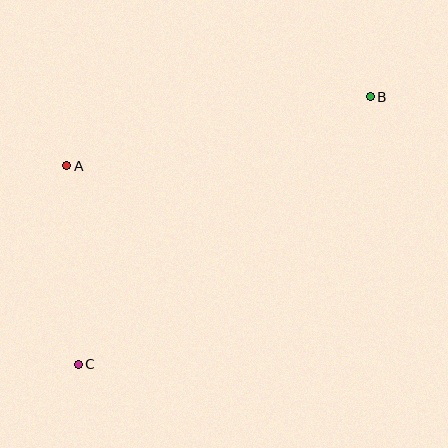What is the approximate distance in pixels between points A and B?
The distance between A and B is approximately 311 pixels.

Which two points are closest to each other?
Points A and C are closest to each other.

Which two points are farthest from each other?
Points B and C are farthest from each other.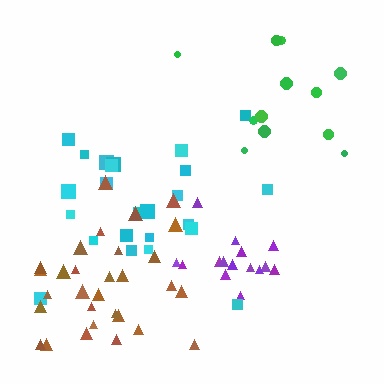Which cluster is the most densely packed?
Purple.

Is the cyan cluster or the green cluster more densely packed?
Cyan.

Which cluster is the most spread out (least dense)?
Green.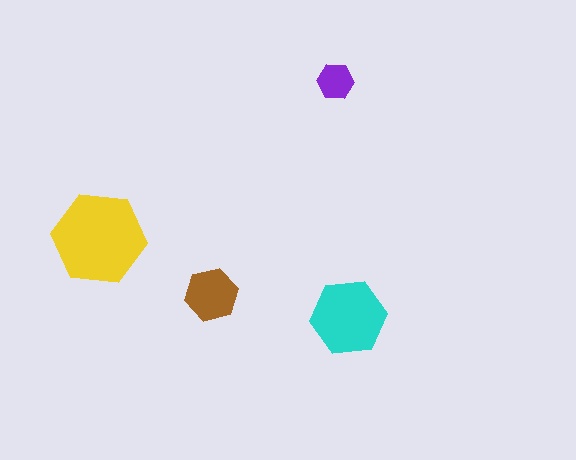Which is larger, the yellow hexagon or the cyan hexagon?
The yellow one.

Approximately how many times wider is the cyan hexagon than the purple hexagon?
About 2 times wider.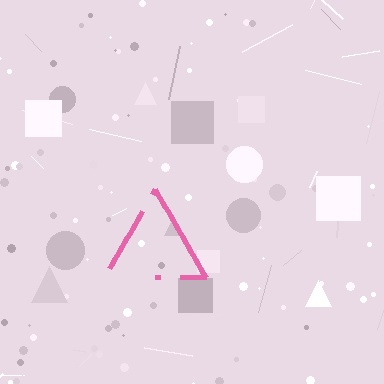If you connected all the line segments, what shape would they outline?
They would outline a triangle.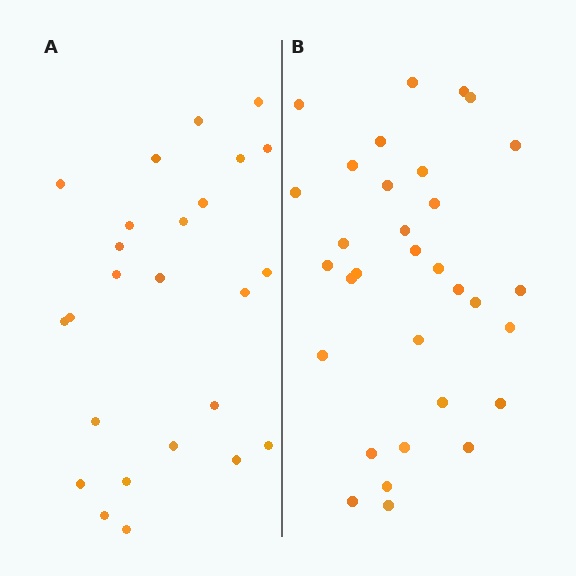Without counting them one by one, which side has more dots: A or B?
Region B (the right region) has more dots.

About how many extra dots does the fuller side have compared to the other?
Region B has roughly 8 or so more dots than region A.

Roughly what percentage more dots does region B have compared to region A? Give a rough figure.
About 30% more.